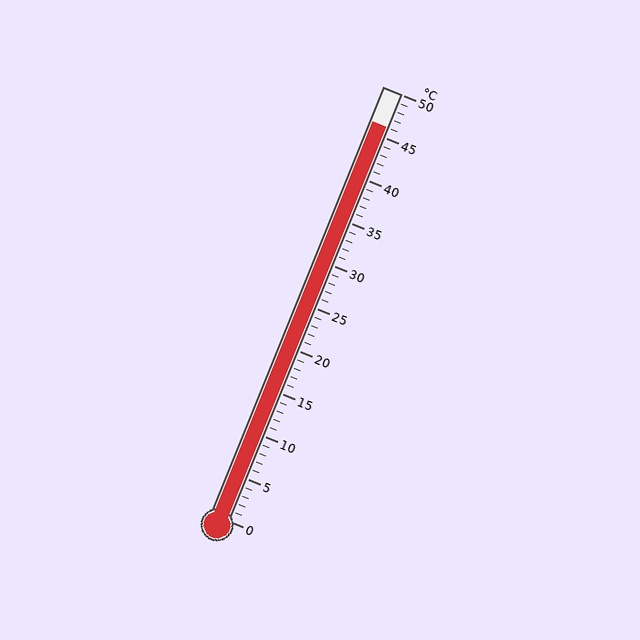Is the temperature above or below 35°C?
The temperature is above 35°C.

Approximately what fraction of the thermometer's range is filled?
The thermometer is filled to approximately 90% of its range.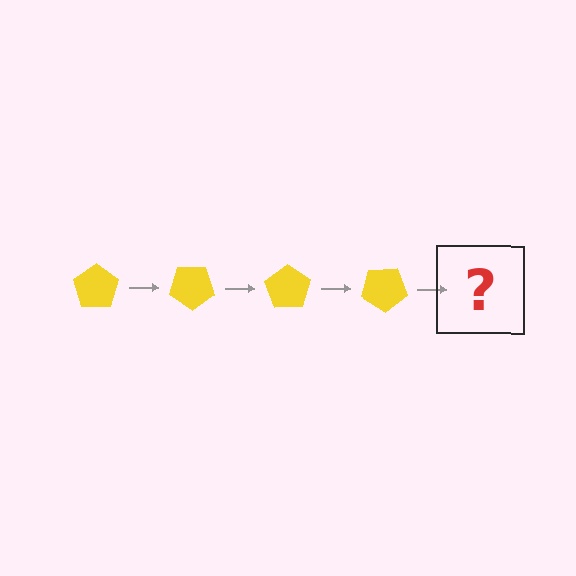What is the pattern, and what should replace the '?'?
The pattern is that the pentagon rotates 35 degrees each step. The '?' should be a yellow pentagon rotated 140 degrees.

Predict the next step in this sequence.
The next step is a yellow pentagon rotated 140 degrees.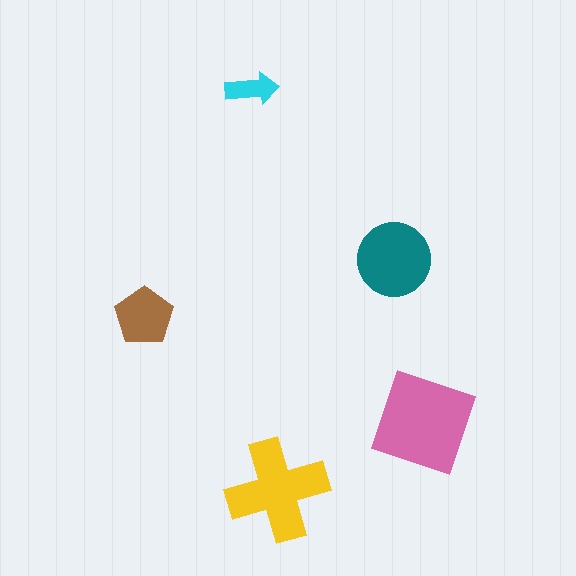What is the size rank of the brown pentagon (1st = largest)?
4th.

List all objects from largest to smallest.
The pink diamond, the yellow cross, the teal circle, the brown pentagon, the cyan arrow.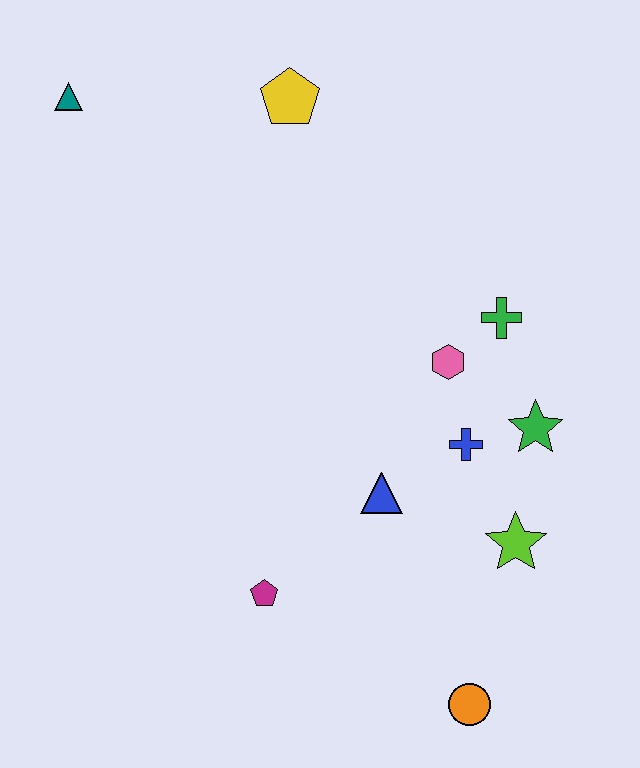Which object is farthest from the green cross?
The teal triangle is farthest from the green cross.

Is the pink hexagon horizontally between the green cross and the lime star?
No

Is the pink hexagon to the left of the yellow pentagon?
No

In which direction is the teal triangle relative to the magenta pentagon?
The teal triangle is above the magenta pentagon.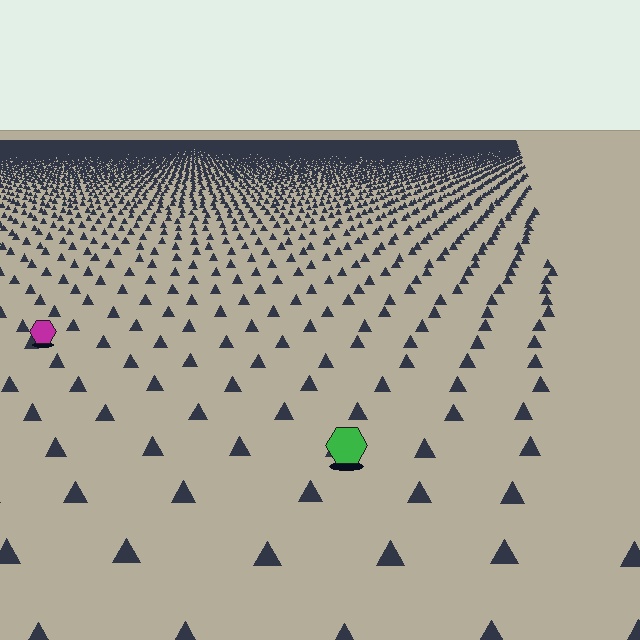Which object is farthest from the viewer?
The magenta hexagon is farthest from the viewer. It appears smaller and the ground texture around it is denser.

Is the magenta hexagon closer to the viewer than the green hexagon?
No. The green hexagon is closer — you can tell from the texture gradient: the ground texture is coarser near it.